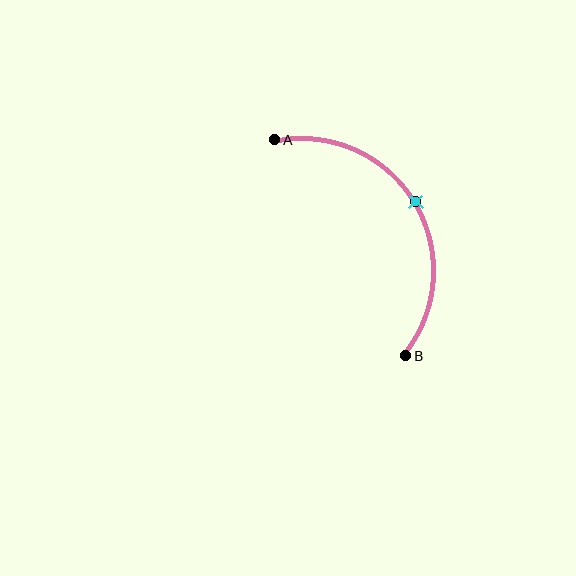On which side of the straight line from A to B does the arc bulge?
The arc bulges to the right of the straight line connecting A and B.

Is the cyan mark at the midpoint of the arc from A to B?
Yes. The cyan mark lies on the arc at equal arc-length from both A and B — it is the arc midpoint.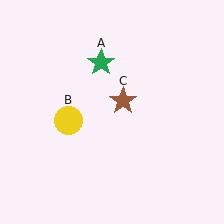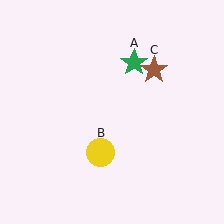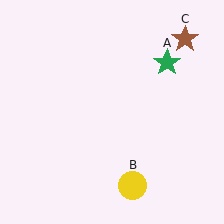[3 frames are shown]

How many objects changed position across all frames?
3 objects changed position: green star (object A), yellow circle (object B), brown star (object C).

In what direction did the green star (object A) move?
The green star (object A) moved right.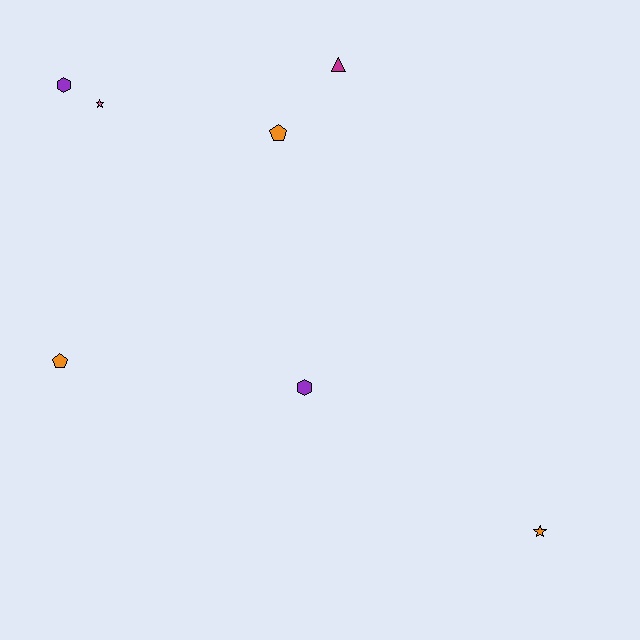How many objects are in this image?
There are 7 objects.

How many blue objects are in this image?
There are no blue objects.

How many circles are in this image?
There are no circles.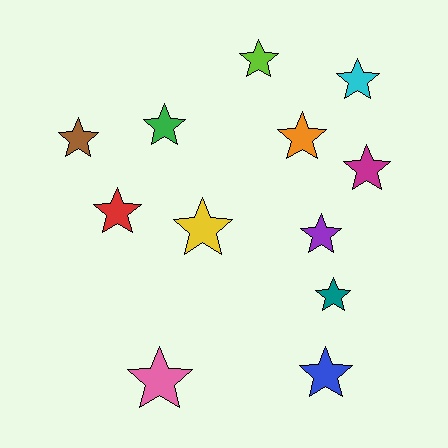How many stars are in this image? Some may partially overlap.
There are 12 stars.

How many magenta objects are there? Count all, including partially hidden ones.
There is 1 magenta object.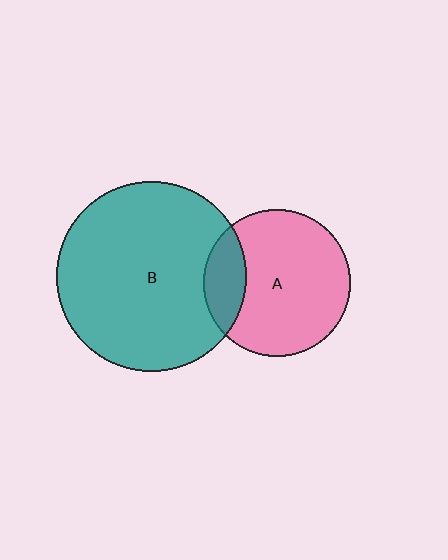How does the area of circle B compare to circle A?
Approximately 1.7 times.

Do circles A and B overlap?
Yes.